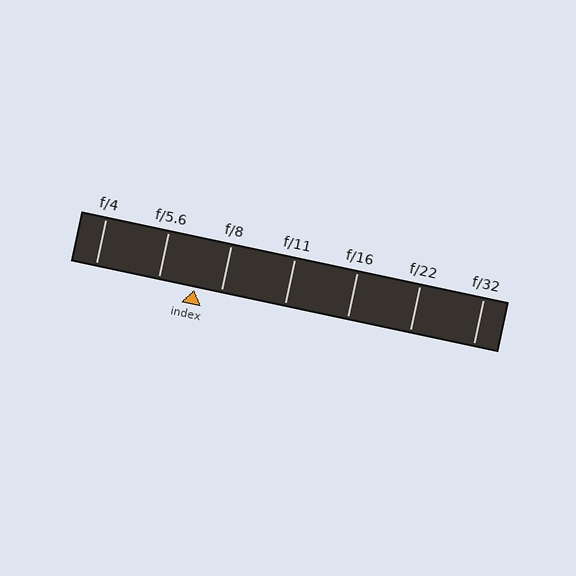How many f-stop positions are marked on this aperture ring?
There are 7 f-stop positions marked.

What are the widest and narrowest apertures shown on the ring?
The widest aperture shown is f/4 and the narrowest is f/32.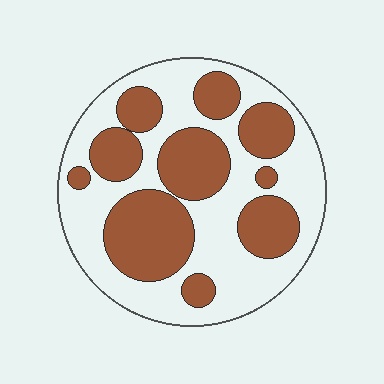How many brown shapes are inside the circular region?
10.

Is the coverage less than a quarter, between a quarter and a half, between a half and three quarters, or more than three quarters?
Between a quarter and a half.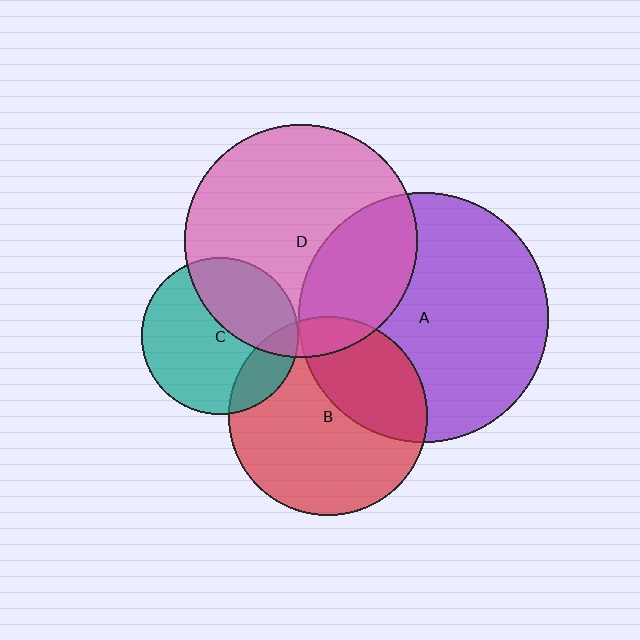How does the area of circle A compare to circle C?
Approximately 2.6 times.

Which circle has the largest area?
Circle A (purple).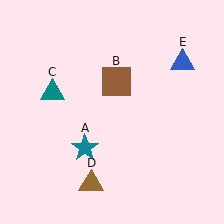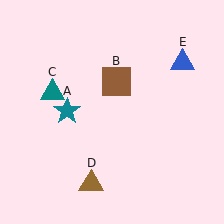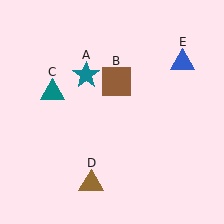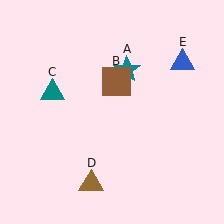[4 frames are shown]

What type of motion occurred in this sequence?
The teal star (object A) rotated clockwise around the center of the scene.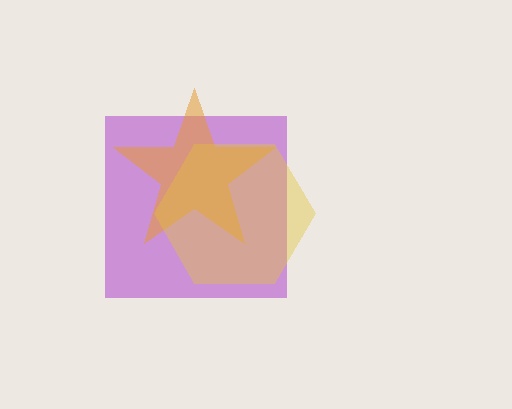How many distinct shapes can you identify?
There are 3 distinct shapes: a purple square, an orange star, a yellow hexagon.